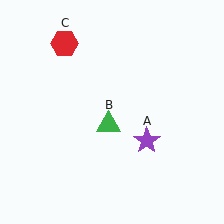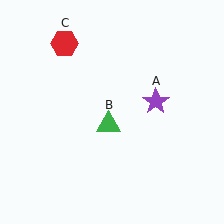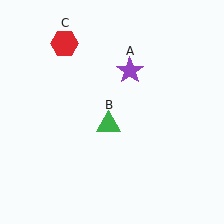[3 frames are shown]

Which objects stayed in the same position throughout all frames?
Green triangle (object B) and red hexagon (object C) remained stationary.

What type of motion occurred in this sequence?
The purple star (object A) rotated counterclockwise around the center of the scene.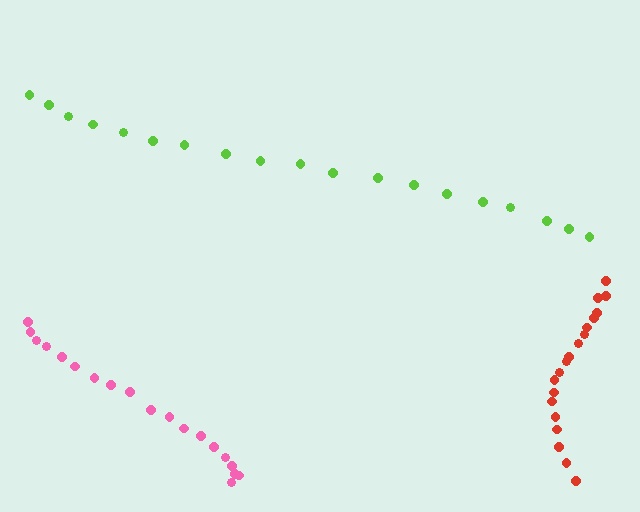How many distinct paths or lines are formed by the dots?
There are 3 distinct paths.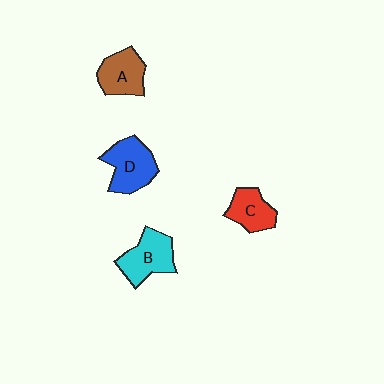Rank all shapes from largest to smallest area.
From largest to smallest: D (blue), B (cyan), A (brown), C (red).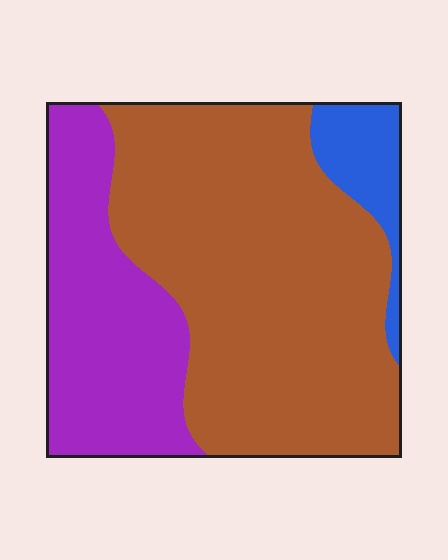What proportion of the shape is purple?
Purple covers around 30% of the shape.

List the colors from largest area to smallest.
From largest to smallest: brown, purple, blue.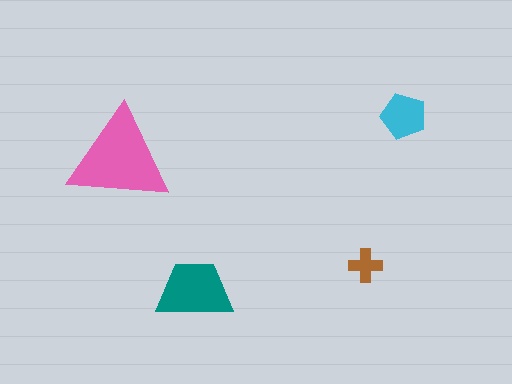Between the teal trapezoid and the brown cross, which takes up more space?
The teal trapezoid.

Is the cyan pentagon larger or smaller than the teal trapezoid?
Smaller.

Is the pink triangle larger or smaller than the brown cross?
Larger.